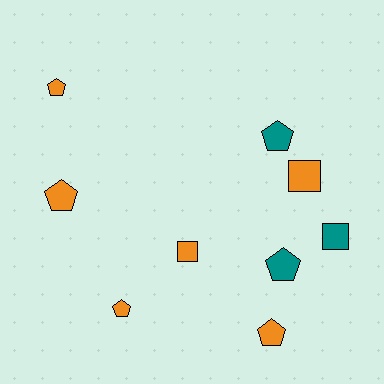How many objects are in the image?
There are 9 objects.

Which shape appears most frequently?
Pentagon, with 6 objects.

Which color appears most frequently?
Orange, with 6 objects.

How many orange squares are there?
There are 2 orange squares.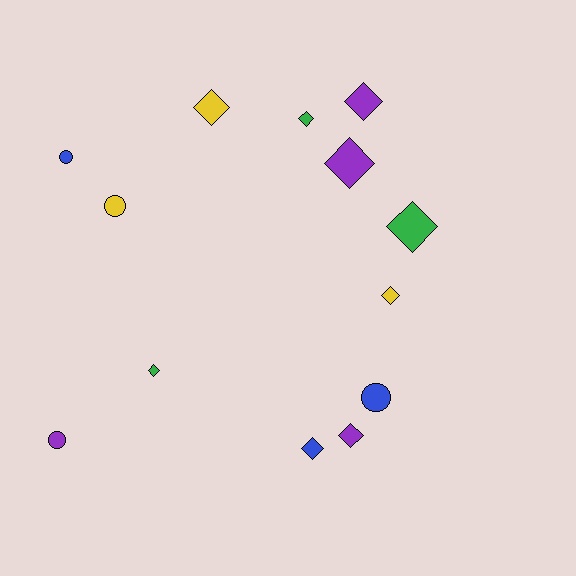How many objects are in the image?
There are 13 objects.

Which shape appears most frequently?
Diamond, with 9 objects.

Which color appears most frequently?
Purple, with 4 objects.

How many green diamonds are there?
There are 3 green diamonds.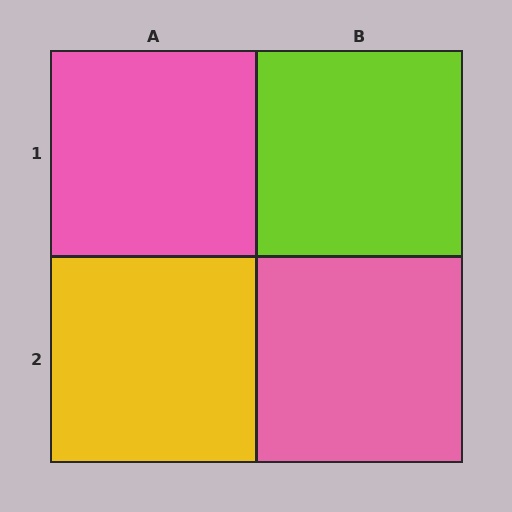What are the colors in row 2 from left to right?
Yellow, pink.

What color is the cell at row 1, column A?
Pink.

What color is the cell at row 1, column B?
Lime.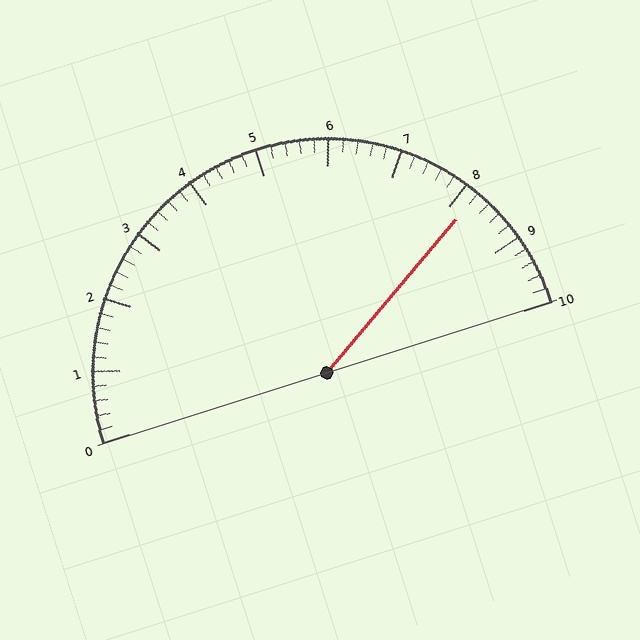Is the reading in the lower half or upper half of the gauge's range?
The reading is in the upper half of the range (0 to 10).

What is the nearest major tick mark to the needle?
The nearest major tick mark is 8.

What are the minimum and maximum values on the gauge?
The gauge ranges from 0 to 10.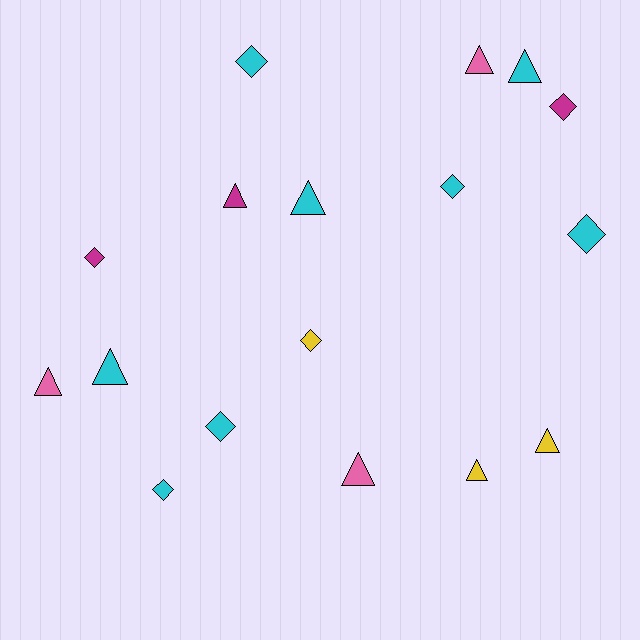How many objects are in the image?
There are 17 objects.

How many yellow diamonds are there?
There is 1 yellow diamond.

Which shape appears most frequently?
Triangle, with 9 objects.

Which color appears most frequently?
Cyan, with 8 objects.